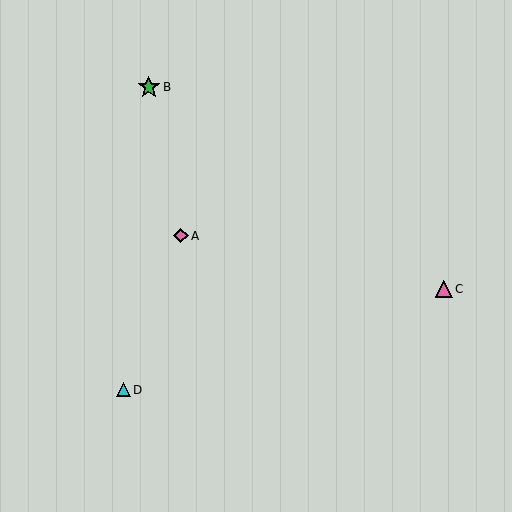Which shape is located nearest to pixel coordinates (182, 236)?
The pink diamond (labeled A) at (181, 236) is nearest to that location.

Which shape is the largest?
The green star (labeled B) is the largest.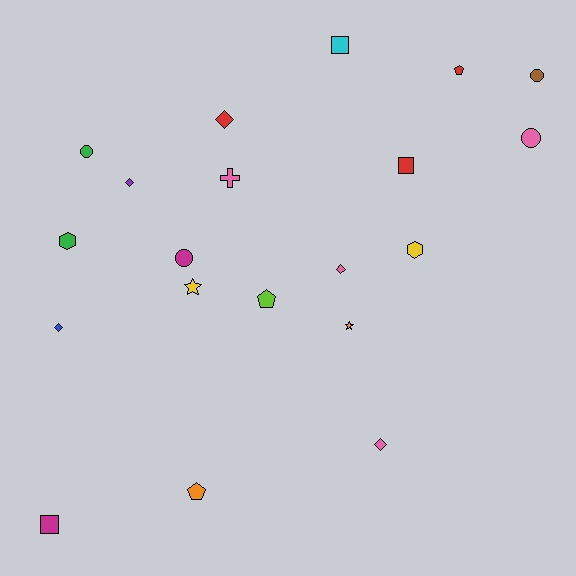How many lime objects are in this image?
There is 1 lime object.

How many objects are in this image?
There are 20 objects.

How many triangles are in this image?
There are no triangles.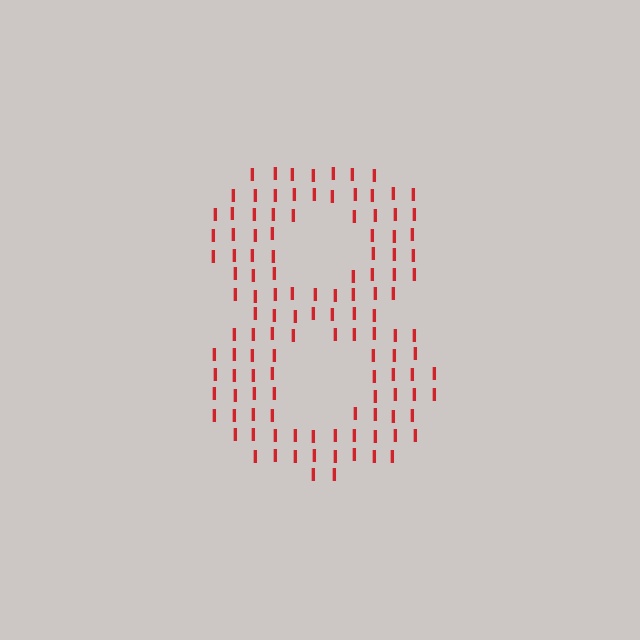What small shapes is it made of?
It is made of small letter I's.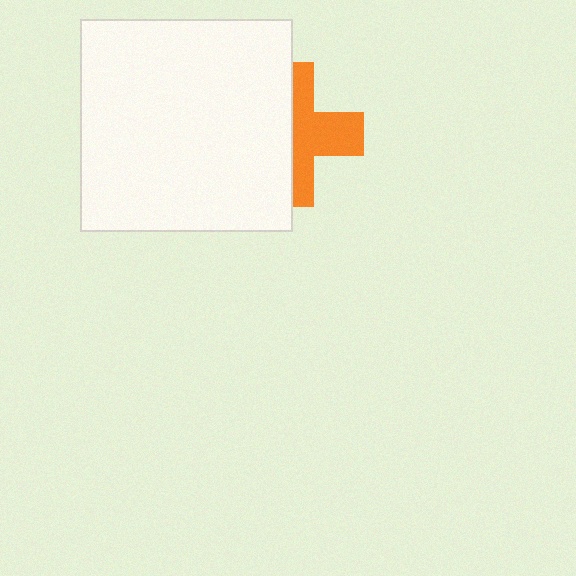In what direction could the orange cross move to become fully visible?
The orange cross could move right. That would shift it out from behind the white square entirely.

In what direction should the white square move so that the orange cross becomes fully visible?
The white square should move left. That is the shortest direction to clear the overlap and leave the orange cross fully visible.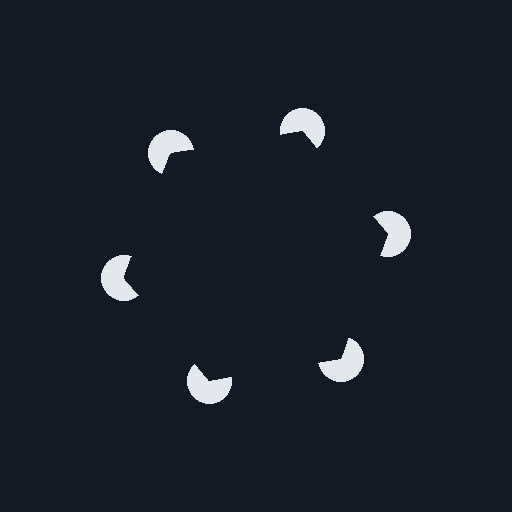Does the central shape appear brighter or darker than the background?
It typically appears slightly darker than the background, even though no actual brightness change is drawn.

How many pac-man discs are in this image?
There are 6 — one at each vertex of the illusory hexagon.